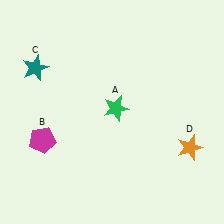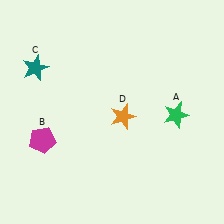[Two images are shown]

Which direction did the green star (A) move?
The green star (A) moved right.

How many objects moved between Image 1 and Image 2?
2 objects moved between the two images.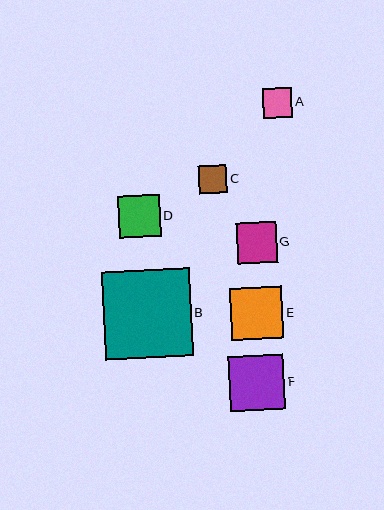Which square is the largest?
Square B is the largest with a size of approximately 87 pixels.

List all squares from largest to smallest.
From largest to smallest: B, F, E, D, G, A, C.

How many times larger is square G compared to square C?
Square G is approximately 1.4 times the size of square C.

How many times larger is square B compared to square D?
Square B is approximately 2.1 times the size of square D.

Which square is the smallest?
Square C is the smallest with a size of approximately 28 pixels.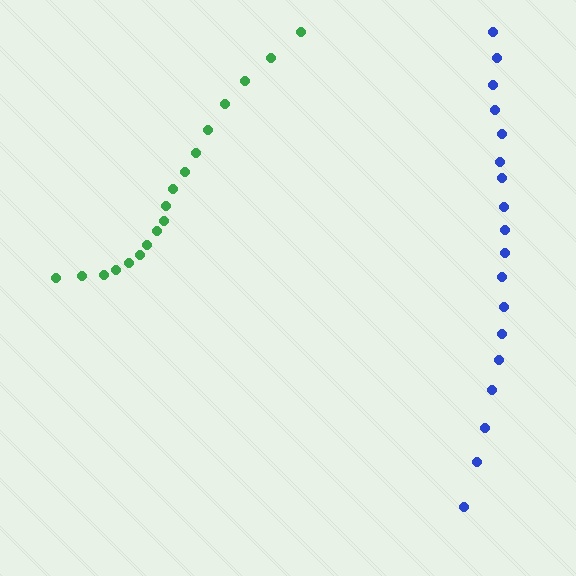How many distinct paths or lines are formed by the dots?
There are 2 distinct paths.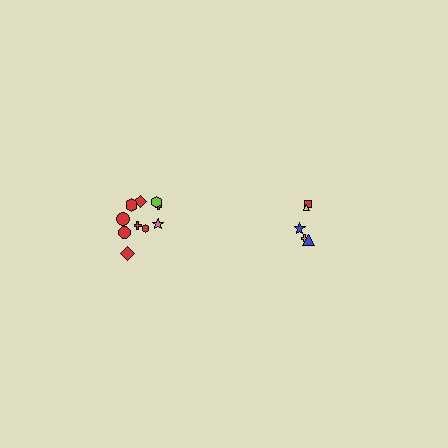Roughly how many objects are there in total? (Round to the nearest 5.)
Roughly 15 objects in total.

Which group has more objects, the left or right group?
The left group.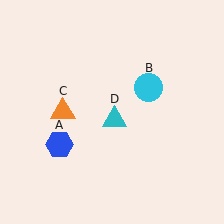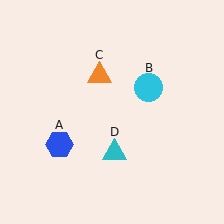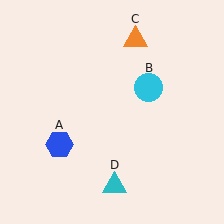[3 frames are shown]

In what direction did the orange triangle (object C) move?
The orange triangle (object C) moved up and to the right.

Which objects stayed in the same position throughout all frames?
Blue hexagon (object A) and cyan circle (object B) remained stationary.